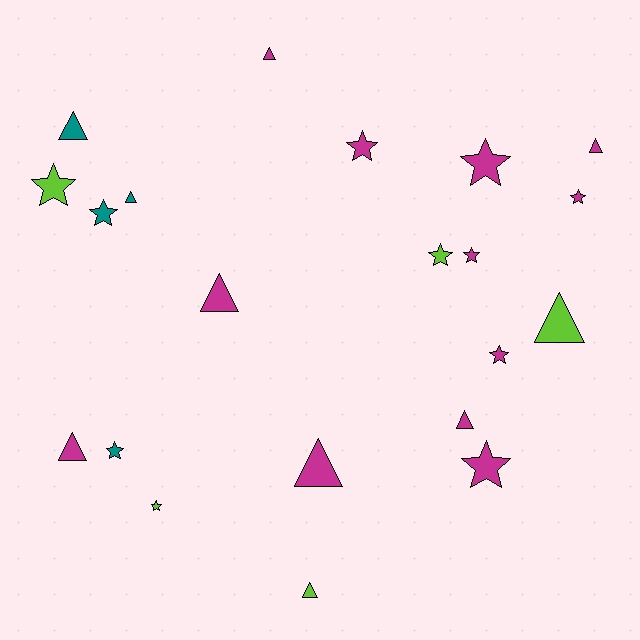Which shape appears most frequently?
Star, with 11 objects.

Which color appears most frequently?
Magenta, with 12 objects.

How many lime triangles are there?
There are 2 lime triangles.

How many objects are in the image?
There are 21 objects.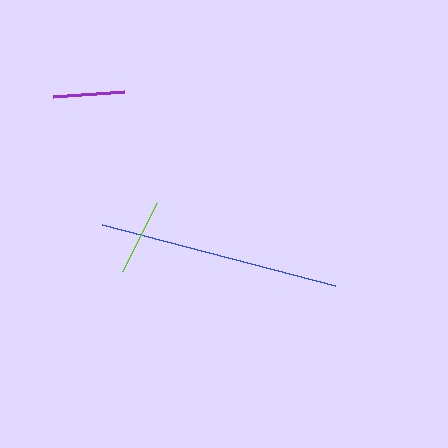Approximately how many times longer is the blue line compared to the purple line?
The blue line is approximately 3.4 times the length of the purple line.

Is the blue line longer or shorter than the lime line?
The blue line is longer than the lime line.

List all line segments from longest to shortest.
From longest to shortest: blue, lime, purple.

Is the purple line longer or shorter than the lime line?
The lime line is longer than the purple line.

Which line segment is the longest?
The blue line is the longest at approximately 242 pixels.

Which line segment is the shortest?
The purple line is the shortest at approximately 71 pixels.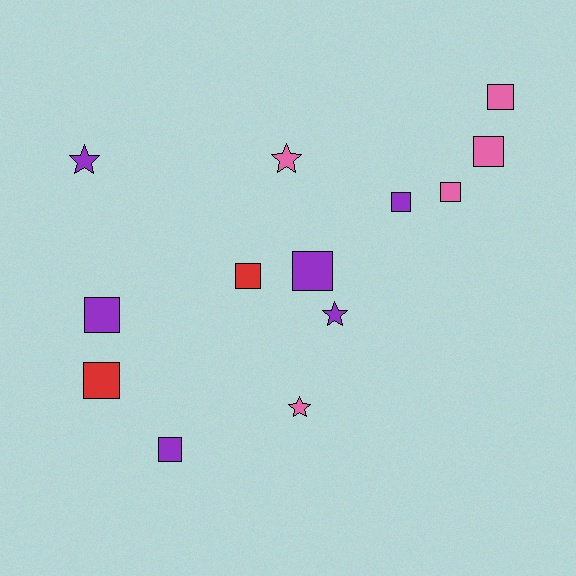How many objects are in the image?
There are 13 objects.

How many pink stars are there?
There are 2 pink stars.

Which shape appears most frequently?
Square, with 9 objects.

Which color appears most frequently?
Purple, with 6 objects.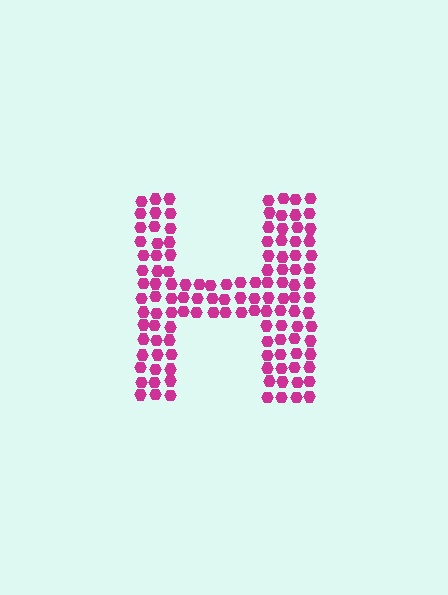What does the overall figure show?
The overall figure shows the letter H.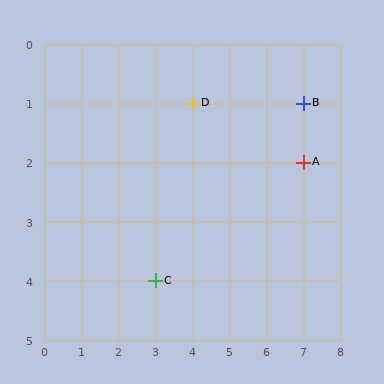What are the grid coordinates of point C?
Point C is at grid coordinates (3, 4).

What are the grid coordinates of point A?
Point A is at grid coordinates (7, 2).